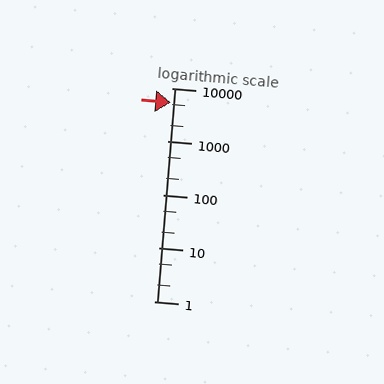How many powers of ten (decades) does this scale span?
The scale spans 4 decades, from 1 to 10000.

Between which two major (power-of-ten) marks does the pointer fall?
The pointer is between 1000 and 10000.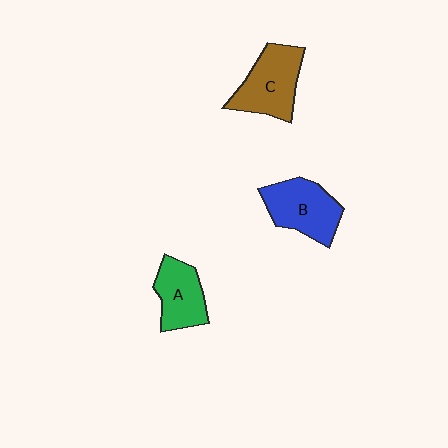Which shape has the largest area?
Shape C (brown).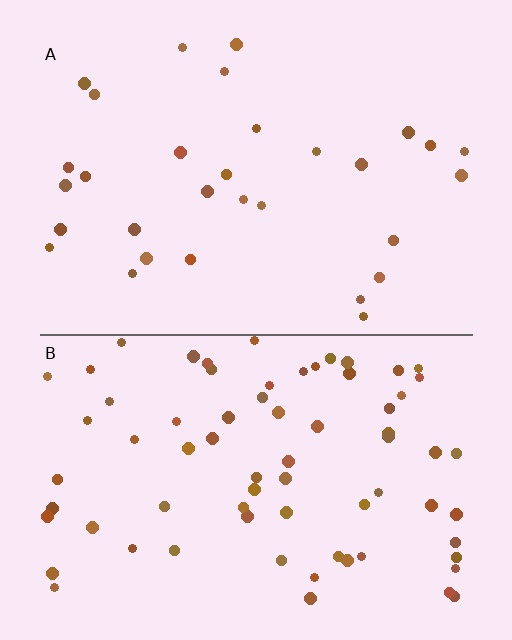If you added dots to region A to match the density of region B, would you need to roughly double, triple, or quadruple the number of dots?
Approximately double.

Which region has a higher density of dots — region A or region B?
B (the bottom).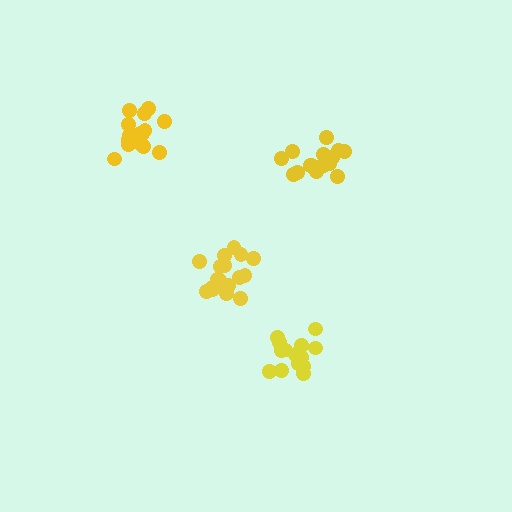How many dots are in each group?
Group 1: 16 dots, Group 2: 19 dots, Group 3: 15 dots, Group 4: 19 dots (69 total).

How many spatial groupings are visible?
There are 4 spatial groupings.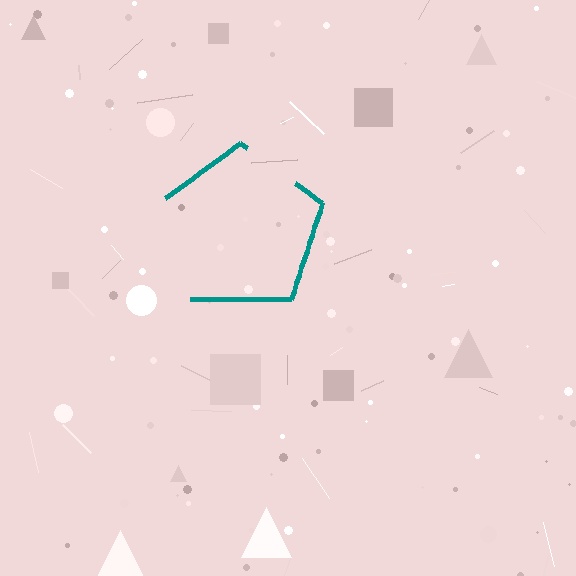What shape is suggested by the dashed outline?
The dashed outline suggests a pentagon.